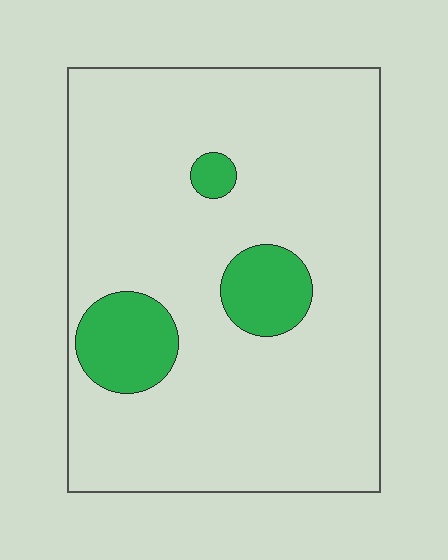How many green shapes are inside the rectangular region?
3.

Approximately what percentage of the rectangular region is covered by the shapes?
Approximately 15%.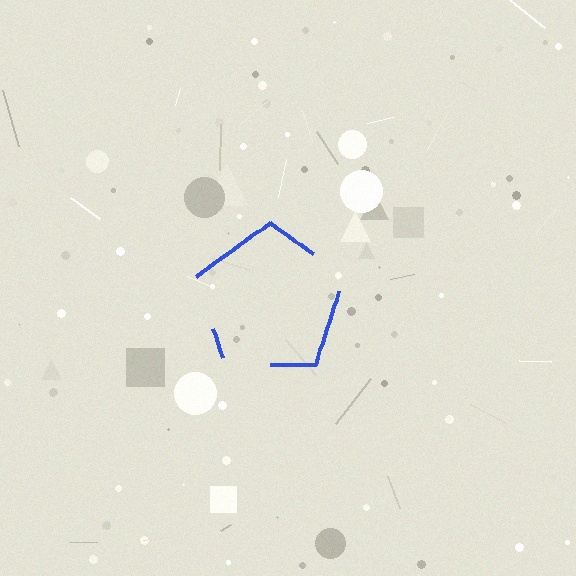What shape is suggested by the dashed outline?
The dashed outline suggests a pentagon.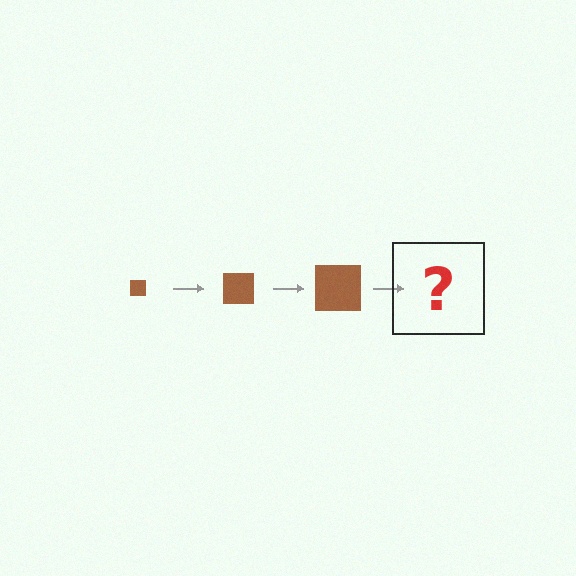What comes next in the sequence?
The next element should be a brown square, larger than the previous one.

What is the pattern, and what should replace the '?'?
The pattern is that the square gets progressively larger each step. The '?' should be a brown square, larger than the previous one.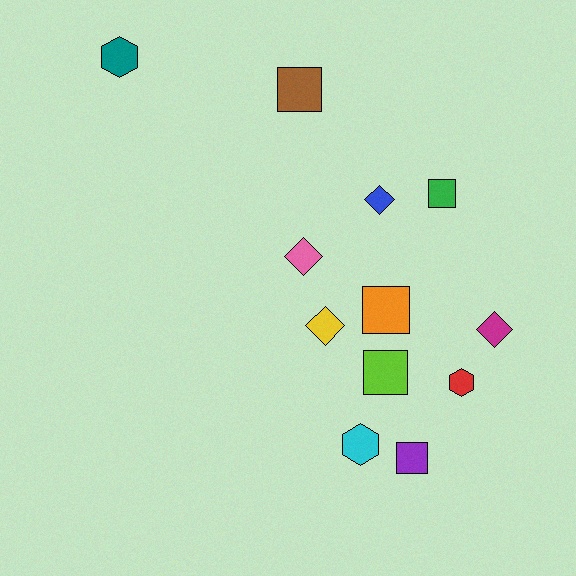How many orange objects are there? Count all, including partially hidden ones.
There is 1 orange object.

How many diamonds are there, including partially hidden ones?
There are 4 diamonds.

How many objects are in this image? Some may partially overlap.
There are 12 objects.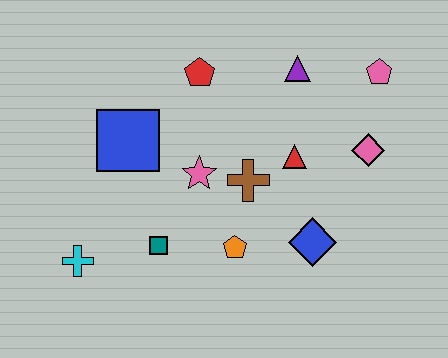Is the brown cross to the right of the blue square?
Yes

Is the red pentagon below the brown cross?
No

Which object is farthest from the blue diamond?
The cyan cross is farthest from the blue diamond.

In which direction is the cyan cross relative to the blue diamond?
The cyan cross is to the left of the blue diamond.